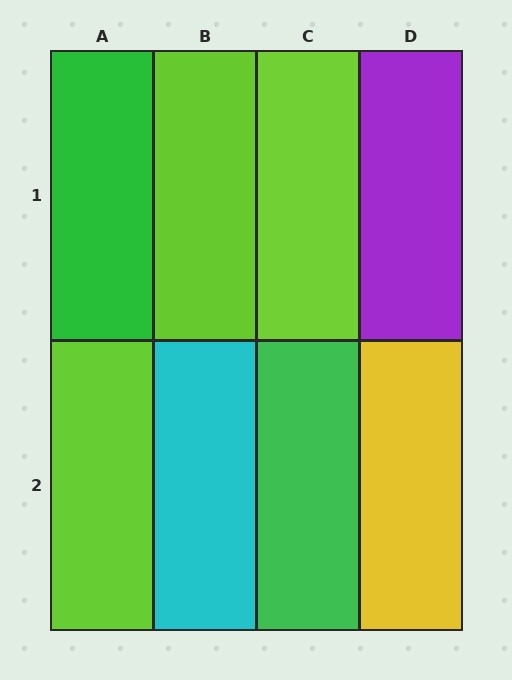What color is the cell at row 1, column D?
Purple.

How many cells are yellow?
1 cell is yellow.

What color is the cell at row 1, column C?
Lime.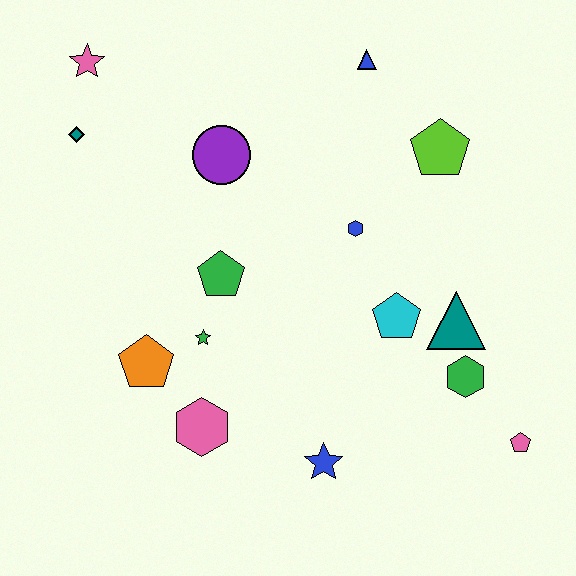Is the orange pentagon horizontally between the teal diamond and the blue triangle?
Yes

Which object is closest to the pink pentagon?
The green hexagon is closest to the pink pentagon.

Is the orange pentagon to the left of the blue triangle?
Yes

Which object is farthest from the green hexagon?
The pink star is farthest from the green hexagon.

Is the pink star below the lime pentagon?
No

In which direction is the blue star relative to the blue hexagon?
The blue star is below the blue hexagon.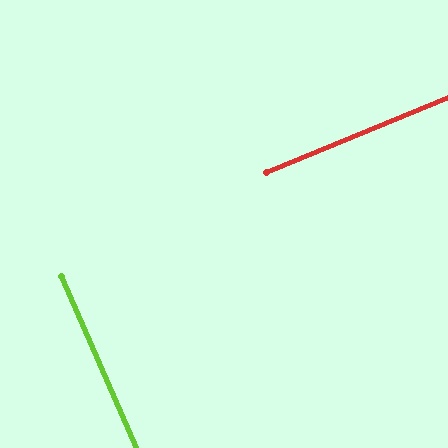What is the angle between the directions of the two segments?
Approximately 89 degrees.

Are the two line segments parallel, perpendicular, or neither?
Perpendicular — they meet at approximately 89°.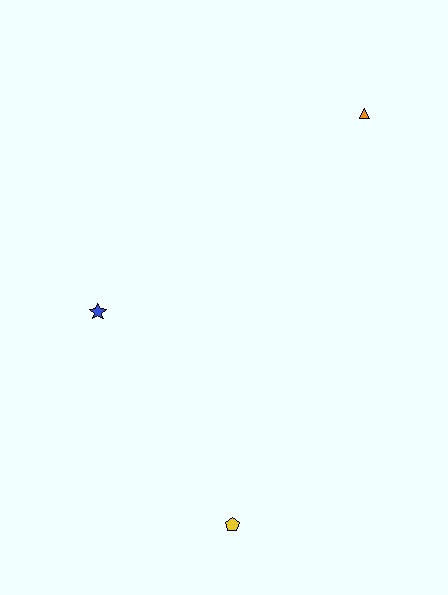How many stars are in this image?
There is 1 star.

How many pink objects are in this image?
There are no pink objects.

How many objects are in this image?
There are 3 objects.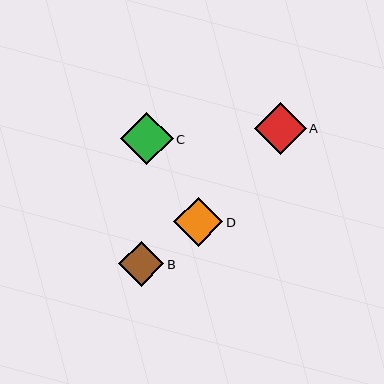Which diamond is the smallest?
Diamond B is the smallest with a size of approximately 45 pixels.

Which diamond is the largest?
Diamond C is the largest with a size of approximately 52 pixels.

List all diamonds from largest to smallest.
From largest to smallest: C, A, D, B.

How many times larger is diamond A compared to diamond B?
Diamond A is approximately 1.1 times the size of diamond B.